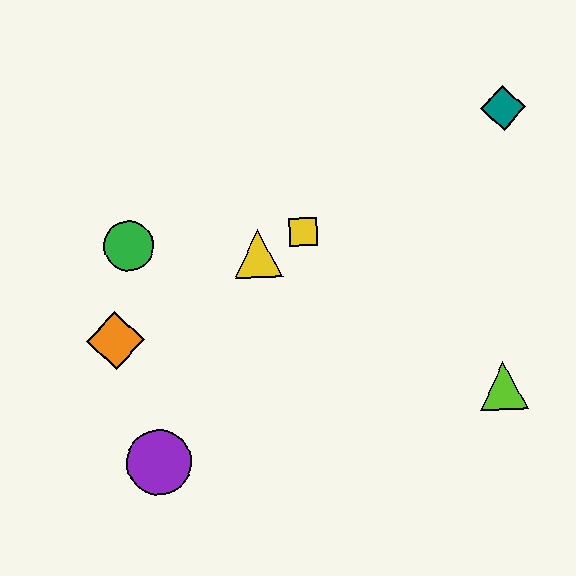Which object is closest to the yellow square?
The yellow triangle is closest to the yellow square.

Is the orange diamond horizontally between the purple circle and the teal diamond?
No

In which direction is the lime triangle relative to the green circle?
The lime triangle is to the right of the green circle.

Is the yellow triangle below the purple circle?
No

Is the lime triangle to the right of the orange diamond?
Yes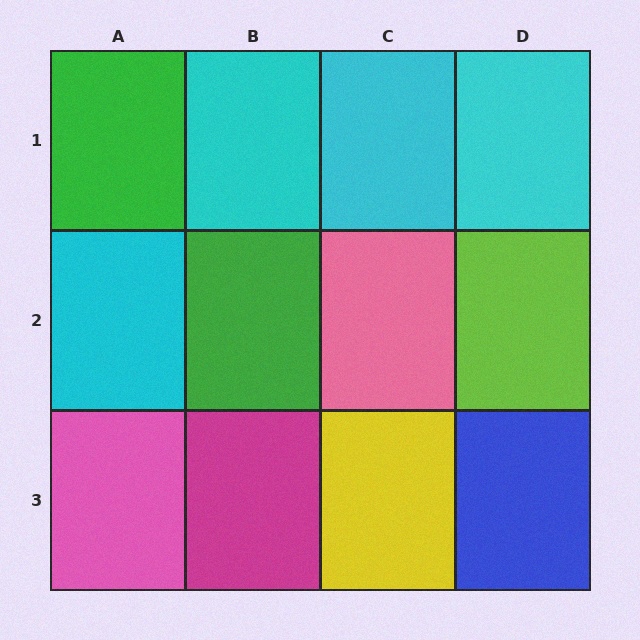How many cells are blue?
1 cell is blue.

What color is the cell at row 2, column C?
Pink.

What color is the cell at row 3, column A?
Pink.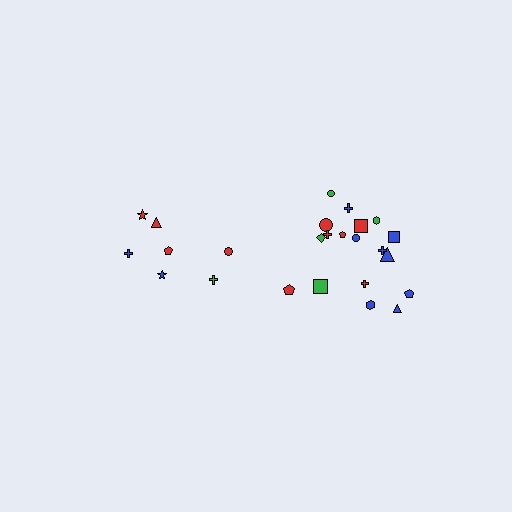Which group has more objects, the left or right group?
The right group.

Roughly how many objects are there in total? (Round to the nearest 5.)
Roughly 25 objects in total.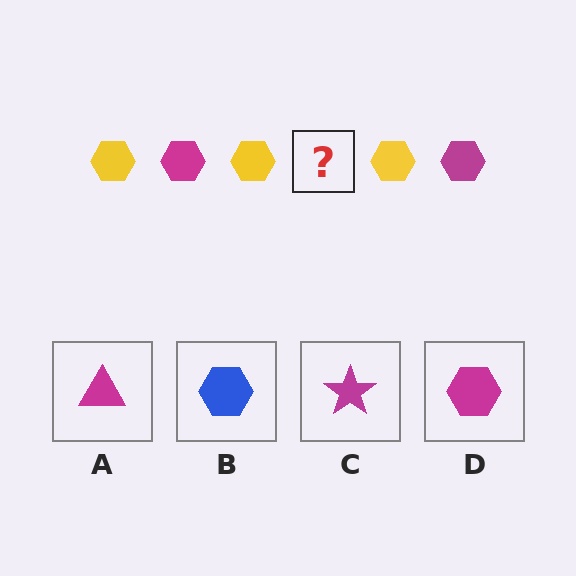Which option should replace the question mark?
Option D.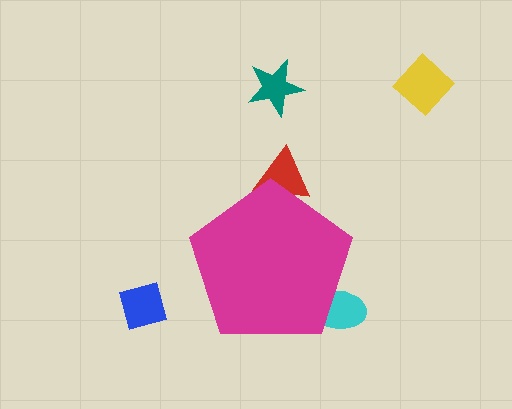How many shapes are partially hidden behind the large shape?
2 shapes are partially hidden.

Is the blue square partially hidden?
No, the blue square is fully visible.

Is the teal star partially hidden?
No, the teal star is fully visible.